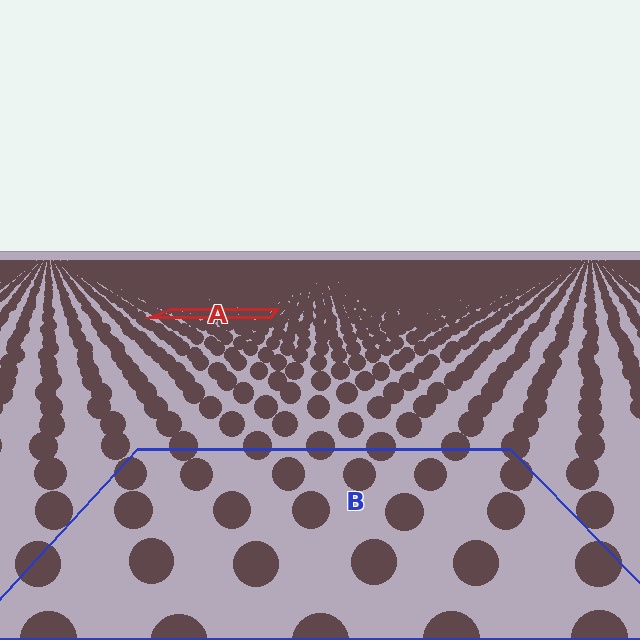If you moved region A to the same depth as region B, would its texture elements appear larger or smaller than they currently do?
They would appear larger. At a closer depth, the same texture elements are projected at a bigger on-screen size.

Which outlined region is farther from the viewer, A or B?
Region A is farther from the viewer — the texture elements inside it appear smaller and more densely packed.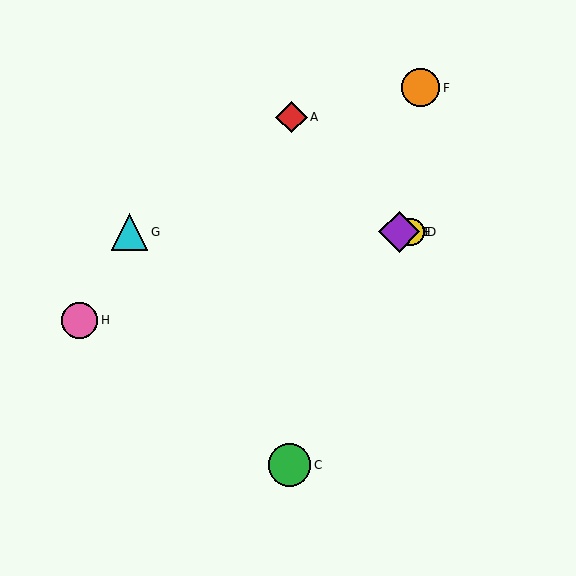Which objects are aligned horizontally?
Objects B, D, E, G are aligned horizontally.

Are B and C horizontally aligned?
No, B is at y≈232 and C is at y≈465.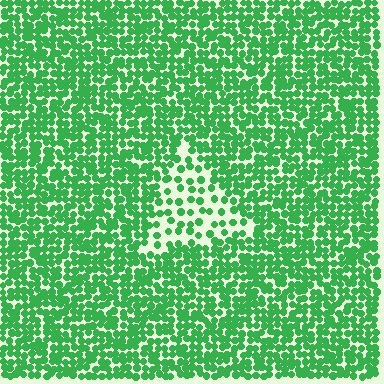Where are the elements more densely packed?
The elements are more densely packed outside the triangle boundary.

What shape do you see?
I see a triangle.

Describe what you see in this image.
The image contains small green elements arranged at two different densities. A triangle-shaped region is visible where the elements are less densely packed than the surrounding area.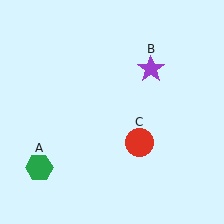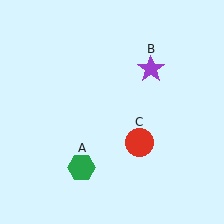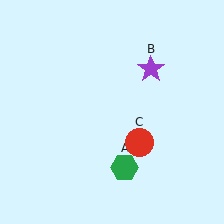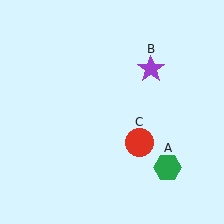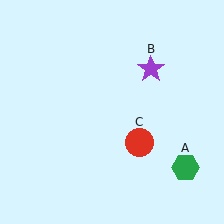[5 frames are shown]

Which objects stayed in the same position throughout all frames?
Purple star (object B) and red circle (object C) remained stationary.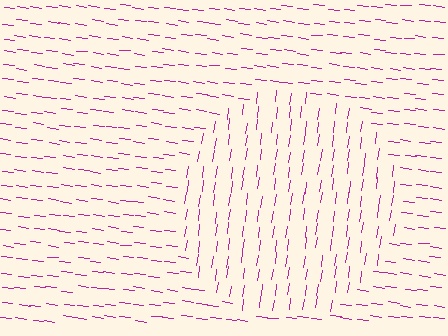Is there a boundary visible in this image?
Yes, there is a texture boundary formed by a change in line orientation.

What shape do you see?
I see a circle.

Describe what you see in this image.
The image is filled with small magenta line segments. A circle region in the image has lines oriented differently from the surrounding lines, creating a visible texture boundary.